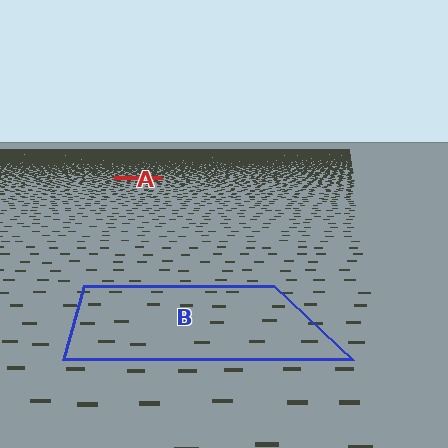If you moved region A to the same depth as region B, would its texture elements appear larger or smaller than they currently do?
They would appear larger. At a closer depth, the same texture elements are projected at a bigger on-screen size.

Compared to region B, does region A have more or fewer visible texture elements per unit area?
Region A has more texture elements per unit area — they are packed more densely because it is farther away.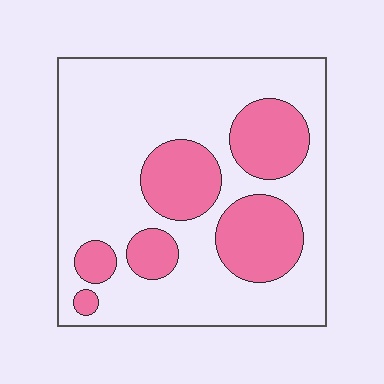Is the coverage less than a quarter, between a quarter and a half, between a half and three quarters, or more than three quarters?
Between a quarter and a half.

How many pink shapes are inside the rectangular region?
6.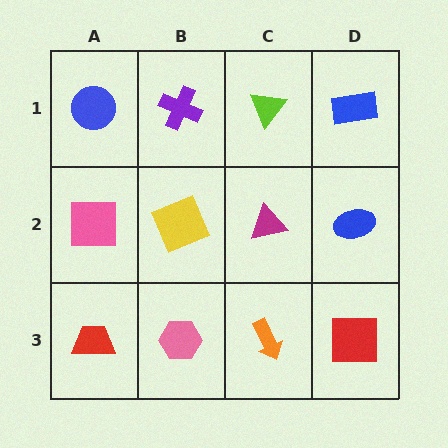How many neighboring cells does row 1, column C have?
3.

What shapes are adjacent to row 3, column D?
A blue ellipse (row 2, column D), an orange arrow (row 3, column C).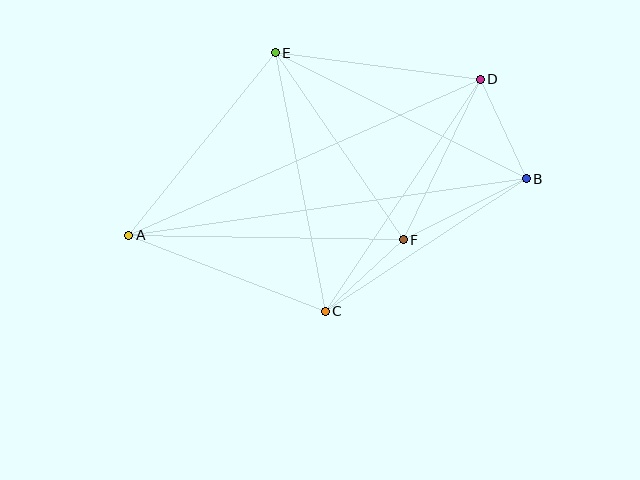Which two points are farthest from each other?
Points A and B are farthest from each other.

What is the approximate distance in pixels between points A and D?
The distance between A and D is approximately 384 pixels.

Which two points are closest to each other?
Points C and F are closest to each other.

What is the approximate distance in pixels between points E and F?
The distance between E and F is approximately 226 pixels.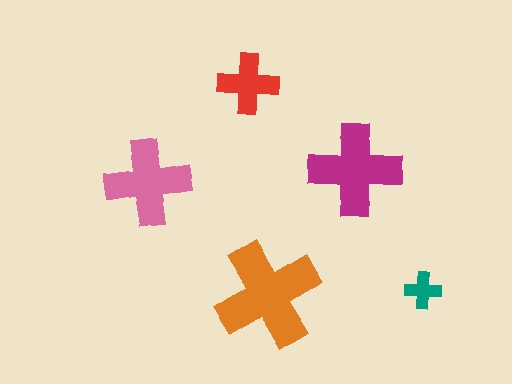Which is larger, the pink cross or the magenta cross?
The magenta one.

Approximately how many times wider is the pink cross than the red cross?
About 1.5 times wider.